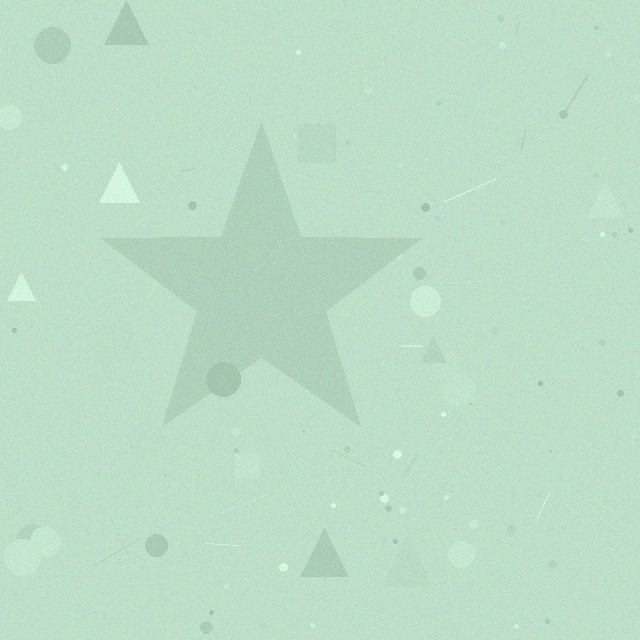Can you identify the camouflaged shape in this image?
The camouflaged shape is a star.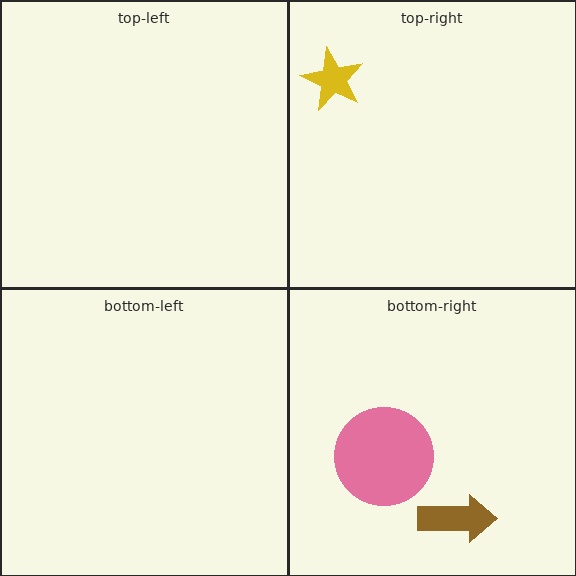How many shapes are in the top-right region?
1.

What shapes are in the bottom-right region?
The pink circle, the brown arrow.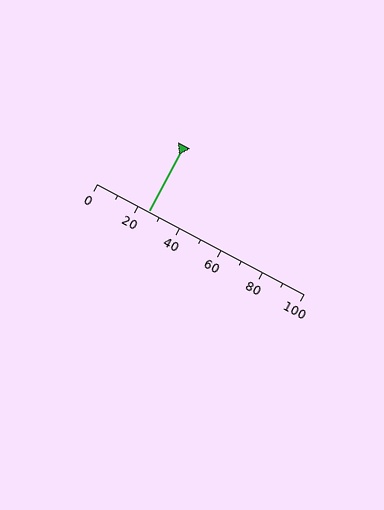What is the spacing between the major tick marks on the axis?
The major ticks are spaced 20 apart.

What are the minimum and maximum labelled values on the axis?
The axis runs from 0 to 100.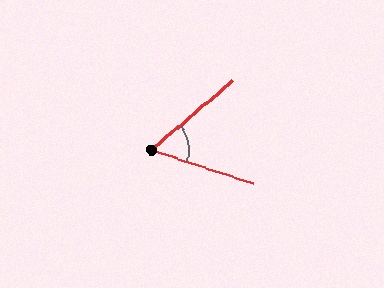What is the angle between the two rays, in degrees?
Approximately 58 degrees.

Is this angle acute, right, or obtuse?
It is acute.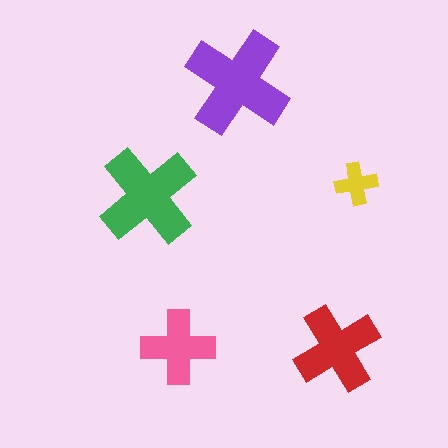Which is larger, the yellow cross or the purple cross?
The purple one.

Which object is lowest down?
The red cross is bottommost.